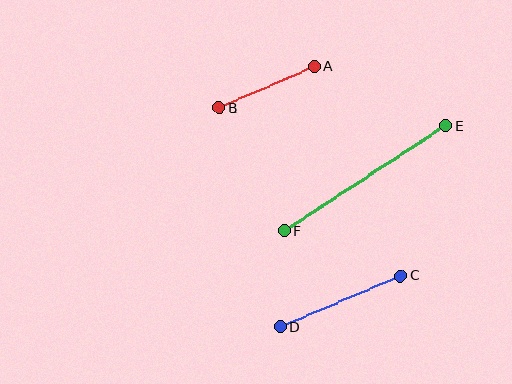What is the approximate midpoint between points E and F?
The midpoint is at approximately (365, 178) pixels.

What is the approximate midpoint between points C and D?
The midpoint is at approximately (340, 301) pixels.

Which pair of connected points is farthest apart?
Points E and F are farthest apart.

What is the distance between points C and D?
The distance is approximately 130 pixels.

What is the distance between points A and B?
The distance is approximately 104 pixels.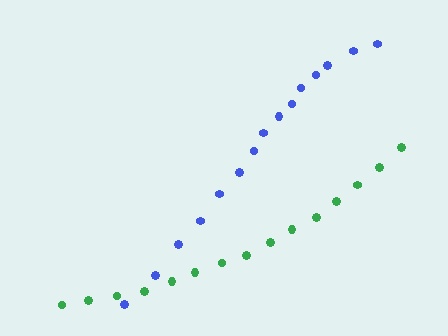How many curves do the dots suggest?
There are 2 distinct paths.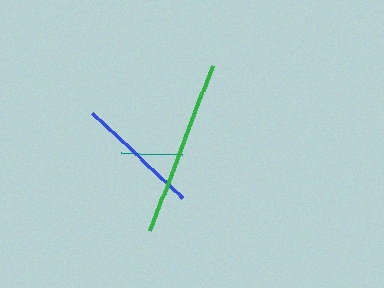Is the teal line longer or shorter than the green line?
The green line is longer than the teal line.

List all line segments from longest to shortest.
From longest to shortest: green, blue, teal.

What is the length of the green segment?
The green segment is approximately 176 pixels long.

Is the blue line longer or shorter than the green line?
The green line is longer than the blue line.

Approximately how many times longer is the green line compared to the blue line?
The green line is approximately 1.4 times the length of the blue line.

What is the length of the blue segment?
The blue segment is approximately 124 pixels long.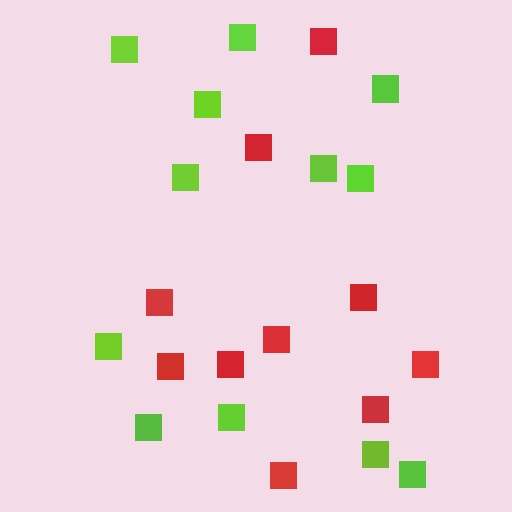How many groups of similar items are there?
There are 2 groups: one group of red squares (10) and one group of lime squares (12).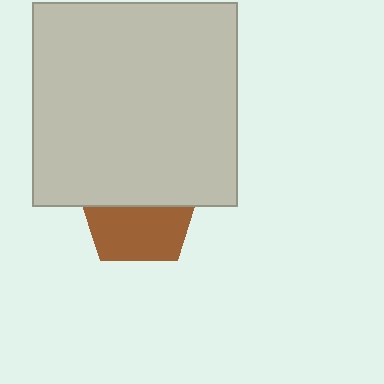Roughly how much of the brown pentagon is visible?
About half of it is visible (roughly 49%).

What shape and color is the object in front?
The object in front is a light gray rectangle.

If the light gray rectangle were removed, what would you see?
You would see the complete brown pentagon.